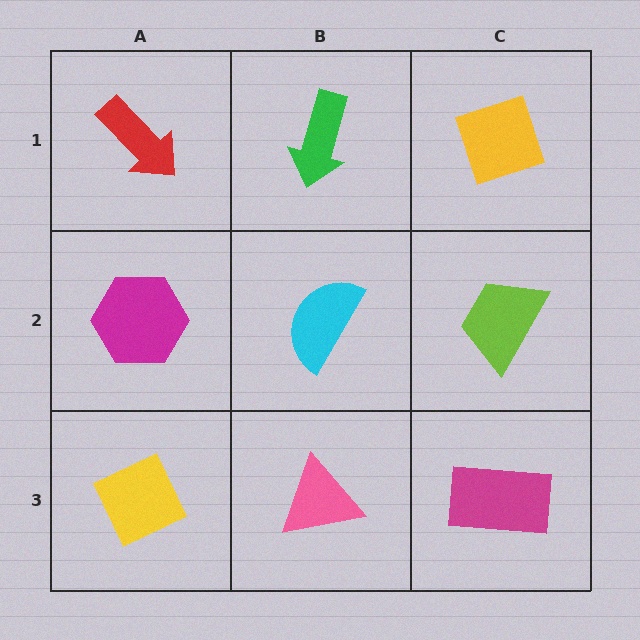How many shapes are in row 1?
3 shapes.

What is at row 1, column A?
A red arrow.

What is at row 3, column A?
A yellow diamond.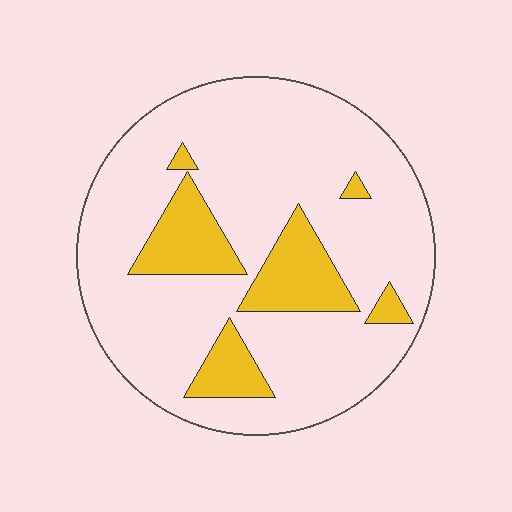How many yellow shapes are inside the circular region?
6.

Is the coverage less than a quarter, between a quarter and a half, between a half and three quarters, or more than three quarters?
Less than a quarter.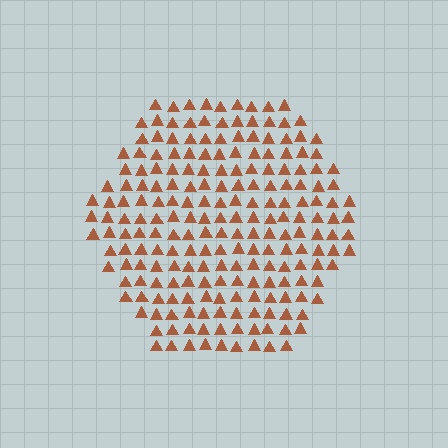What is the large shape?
The large shape is a hexagon.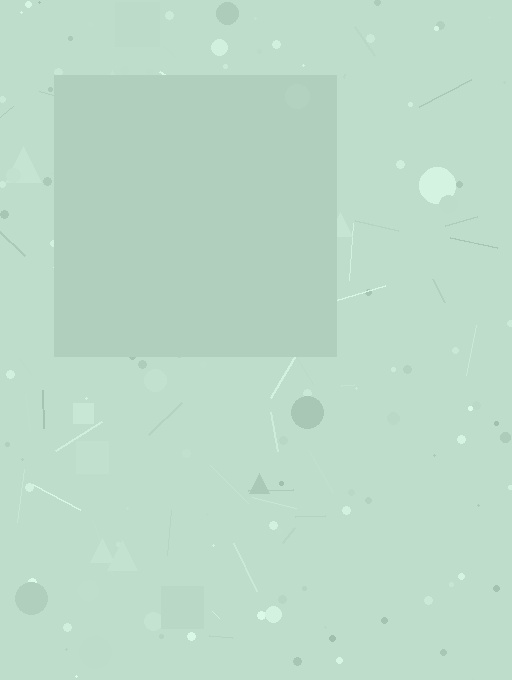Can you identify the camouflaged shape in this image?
The camouflaged shape is a square.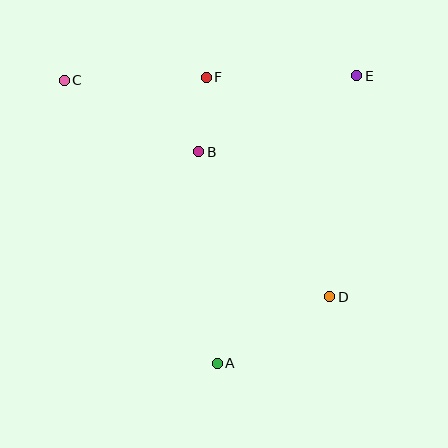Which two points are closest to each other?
Points B and F are closest to each other.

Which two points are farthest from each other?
Points C and D are farthest from each other.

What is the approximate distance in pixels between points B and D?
The distance between B and D is approximately 196 pixels.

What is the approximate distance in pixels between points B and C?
The distance between B and C is approximately 152 pixels.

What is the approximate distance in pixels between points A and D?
The distance between A and D is approximately 130 pixels.